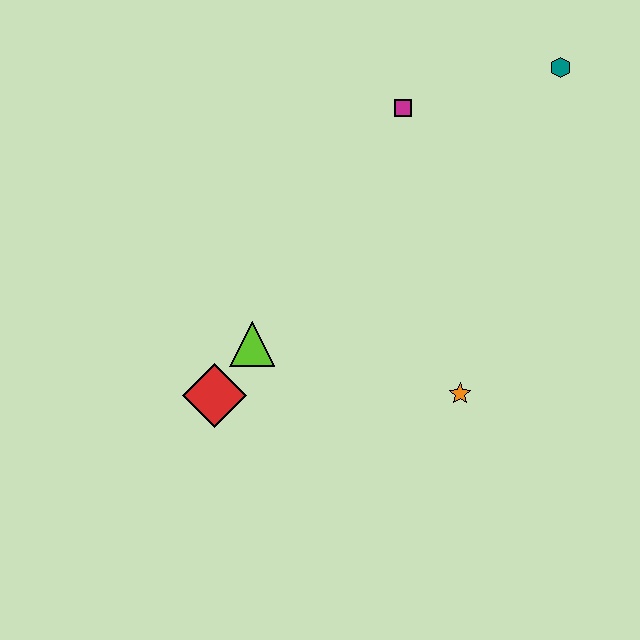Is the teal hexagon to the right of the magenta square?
Yes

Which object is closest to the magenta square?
The teal hexagon is closest to the magenta square.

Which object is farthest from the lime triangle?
The teal hexagon is farthest from the lime triangle.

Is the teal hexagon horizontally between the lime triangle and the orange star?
No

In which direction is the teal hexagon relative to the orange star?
The teal hexagon is above the orange star.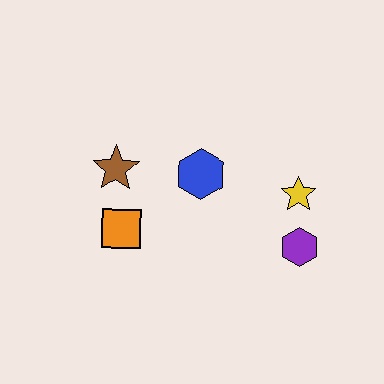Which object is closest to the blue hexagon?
The brown star is closest to the blue hexagon.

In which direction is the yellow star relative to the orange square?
The yellow star is to the right of the orange square.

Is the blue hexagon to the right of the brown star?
Yes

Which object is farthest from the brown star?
The purple hexagon is farthest from the brown star.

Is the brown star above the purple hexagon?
Yes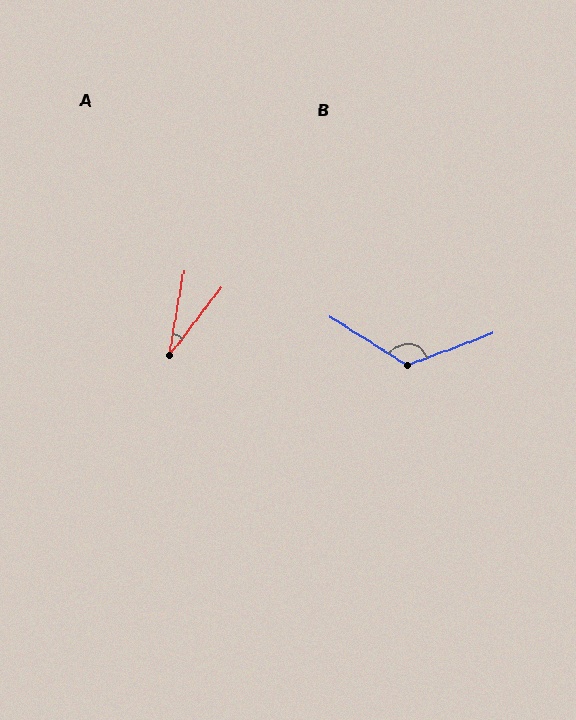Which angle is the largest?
B, at approximately 128 degrees.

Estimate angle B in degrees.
Approximately 128 degrees.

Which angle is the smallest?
A, at approximately 27 degrees.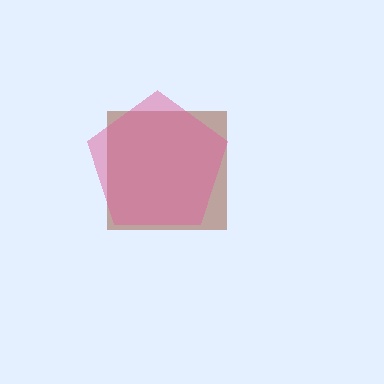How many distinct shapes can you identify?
There are 2 distinct shapes: a brown square, a pink pentagon.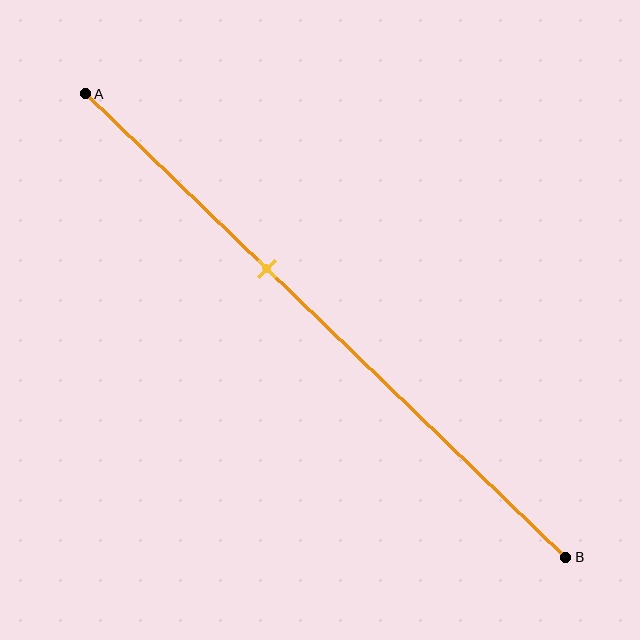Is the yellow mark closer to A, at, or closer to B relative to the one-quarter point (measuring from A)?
The yellow mark is closer to point B than the one-quarter point of segment AB.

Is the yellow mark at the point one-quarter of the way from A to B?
No, the mark is at about 40% from A, not at the 25% one-quarter point.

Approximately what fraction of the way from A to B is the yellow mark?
The yellow mark is approximately 40% of the way from A to B.